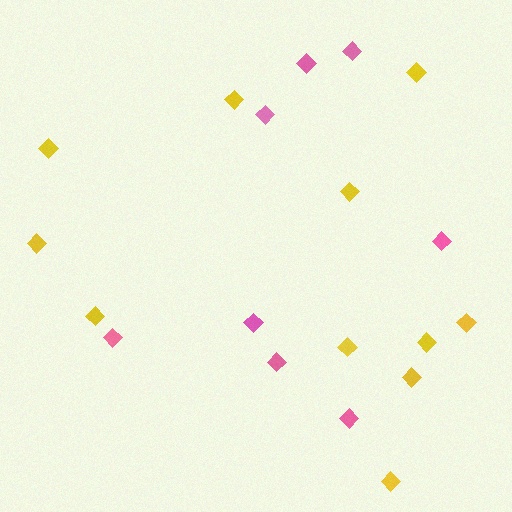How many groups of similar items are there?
There are 2 groups: one group of pink diamonds (8) and one group of yellow diamonds (11).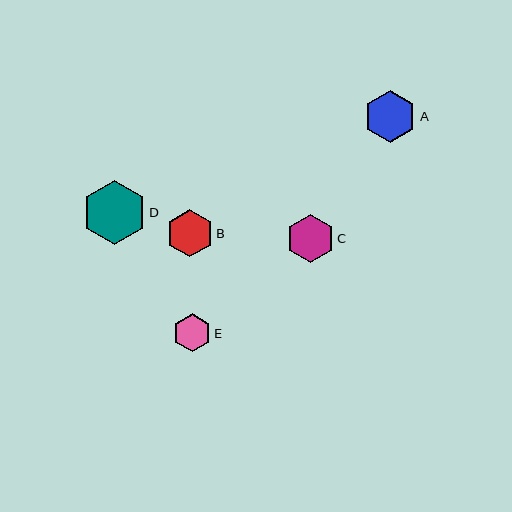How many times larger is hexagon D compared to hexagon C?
Hexagon D is approximately 1.3 times the size of hexagon C.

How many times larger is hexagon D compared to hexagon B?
Hexagon D is approximately 1.4 times the size of hexagon B.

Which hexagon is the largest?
Hexagon D is the largest with a size of approximately 64 pixels.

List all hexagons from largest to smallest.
From largest to smallest: D, A, C, B, E.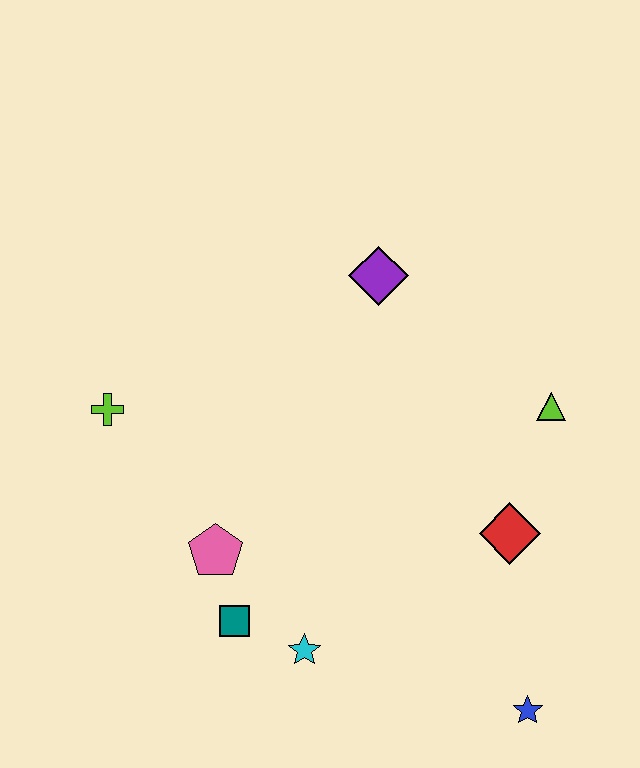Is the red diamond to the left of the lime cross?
No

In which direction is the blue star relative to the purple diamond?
The blue star is below the purple diamond.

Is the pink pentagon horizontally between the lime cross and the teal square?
Yes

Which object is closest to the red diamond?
The lime triangle is closest to the red diamond.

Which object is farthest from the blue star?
The lime cross is farthest from the blue star.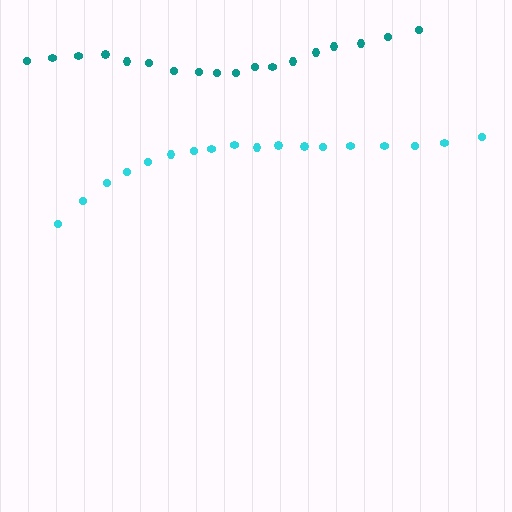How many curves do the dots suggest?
There are 2 distinct paths.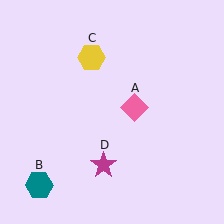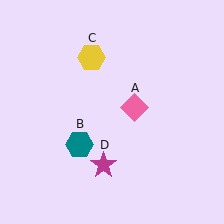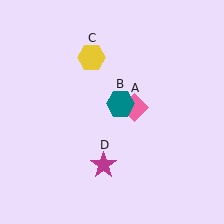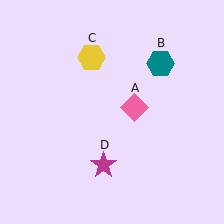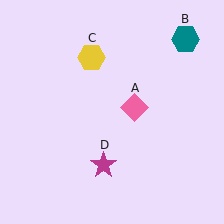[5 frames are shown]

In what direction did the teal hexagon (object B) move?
The teal hexagon (object B) moved up and to the right.